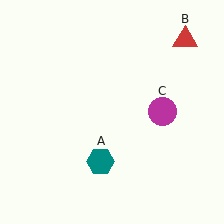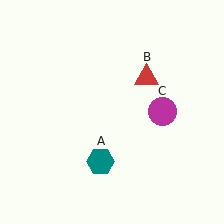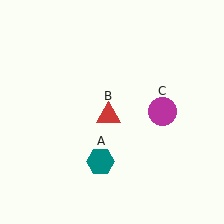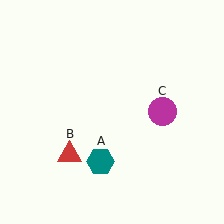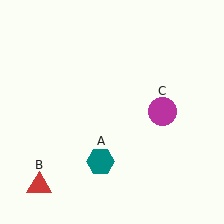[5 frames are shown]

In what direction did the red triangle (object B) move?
The red triangle (object B) moved down and to the left.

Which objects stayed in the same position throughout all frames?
Teal hexagon (object A) and magenta circle (object C) remained stationary.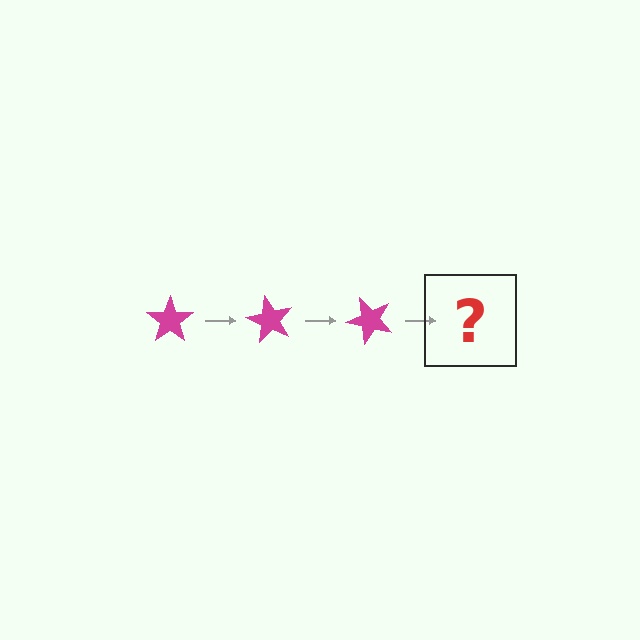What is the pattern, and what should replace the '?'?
The pattern is that the star rotates 60 degrees each step. The '?' should be a magenta star rotated 180 degrees.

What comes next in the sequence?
The next element should be a magenta star rotated 180 degrees.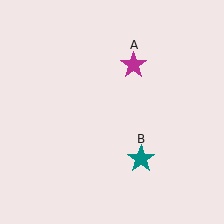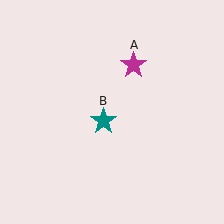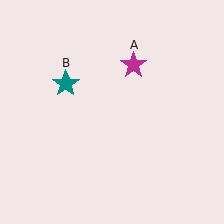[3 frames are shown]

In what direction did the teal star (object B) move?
The teal star (object B) moved up and to the left.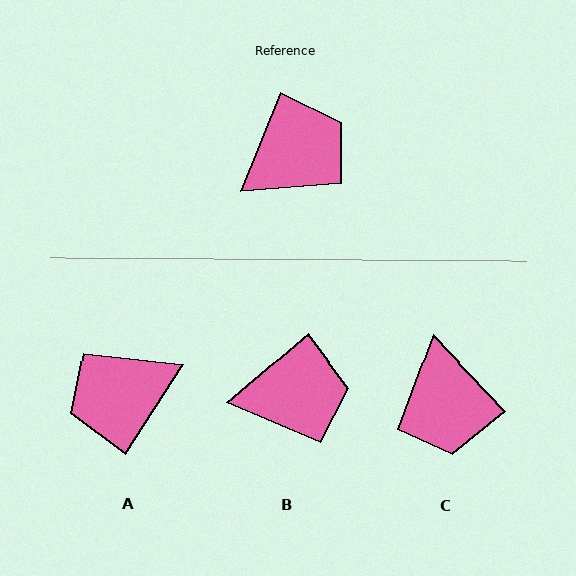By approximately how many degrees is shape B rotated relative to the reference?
Approximately 27 degrees clockwise.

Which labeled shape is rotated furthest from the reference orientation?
A, about 169 degrees away.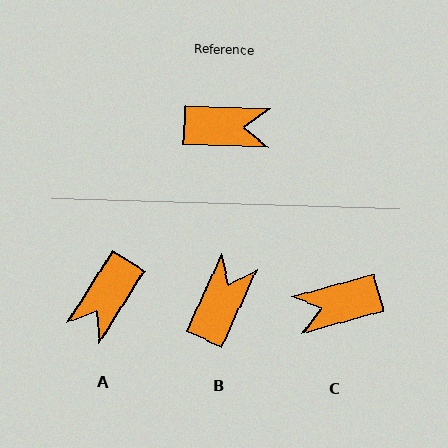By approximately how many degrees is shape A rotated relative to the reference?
Approximately 120 degrees clockwise.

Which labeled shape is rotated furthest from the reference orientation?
C, about 163 degrees away.